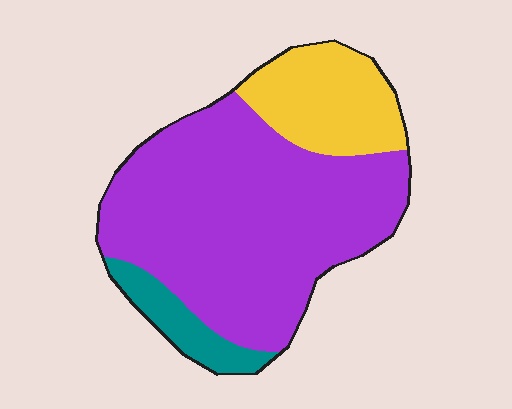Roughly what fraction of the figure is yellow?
Yellow takes up about one fifth (1/5) of the figure.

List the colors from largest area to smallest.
From largest to smallest: purple, yellow, teal.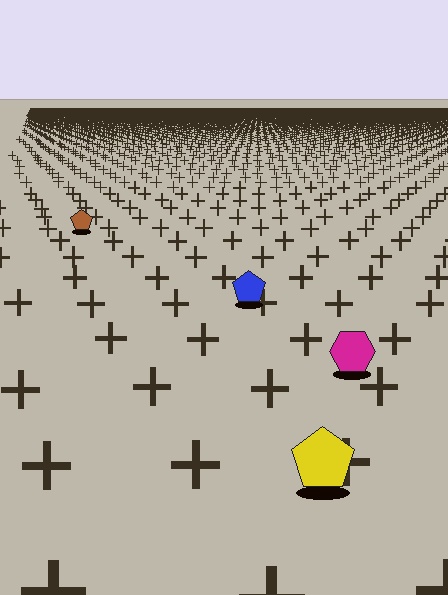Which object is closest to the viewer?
The yellow pentagon is closest. The texture marks near it are larger and more spread out.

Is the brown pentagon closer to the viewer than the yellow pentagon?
No. The yellow pentagon is closer — you can tell from the texture gradient: the ground texture is coarser near it.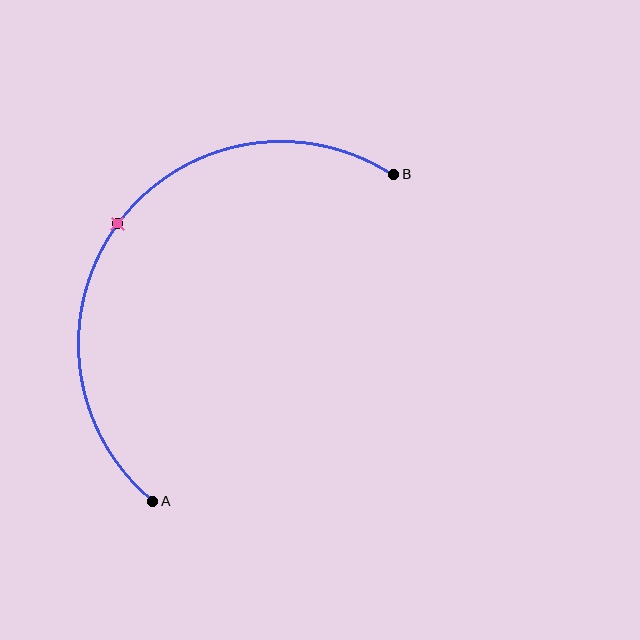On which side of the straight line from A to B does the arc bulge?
The arc bulges above and to the left of the straight line connecting A and B.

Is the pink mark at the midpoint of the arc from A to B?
Yes. The pink mark lies on the arc at equal arc-length from both A and B — it is the arc midpoint.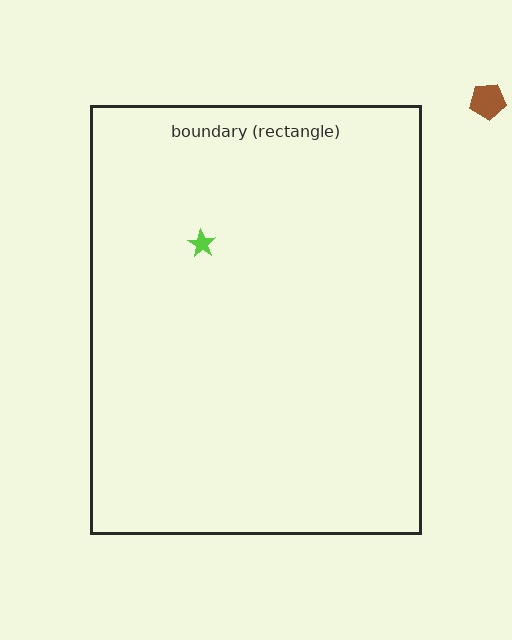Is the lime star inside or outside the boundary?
Inside.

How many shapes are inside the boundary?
1 inside, 1 outside.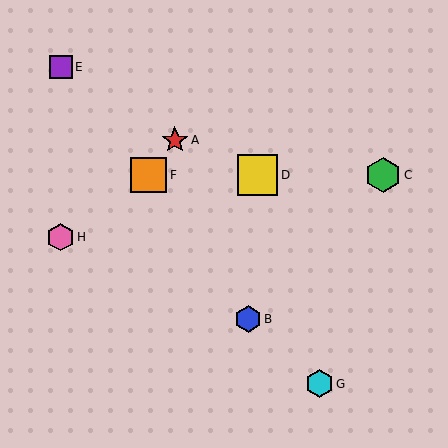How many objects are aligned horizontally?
3 objects (C, D, F) are aligned horizontally.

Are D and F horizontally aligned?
Yes, both are at y≈175.